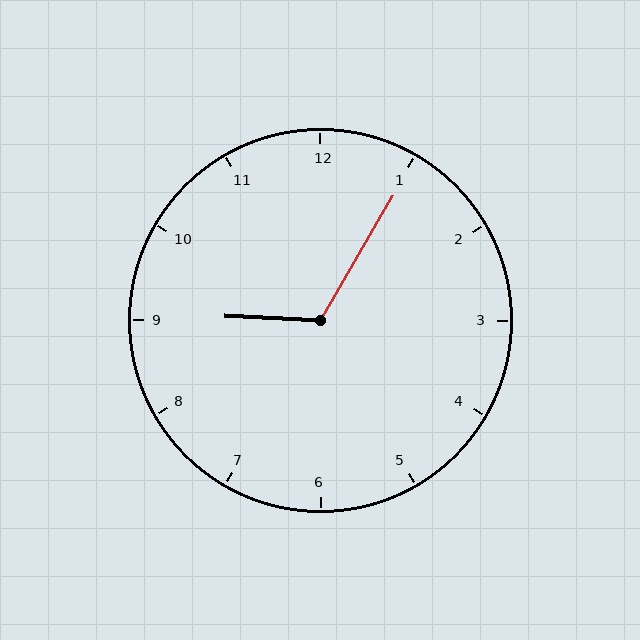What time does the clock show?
9:05.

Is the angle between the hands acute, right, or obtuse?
It is obtuse.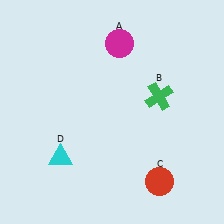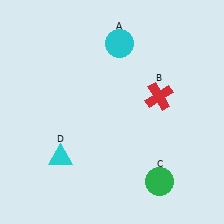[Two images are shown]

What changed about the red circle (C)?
In Image 1, C is red. In Image 2, it changed to green.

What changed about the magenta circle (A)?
In Image 1, A is magenta. In Image 2, it changed to cyan.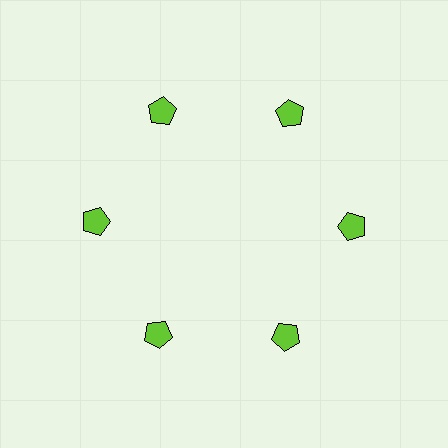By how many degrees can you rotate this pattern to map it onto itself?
The pattern maps onto itself every 60 degrees of rotation.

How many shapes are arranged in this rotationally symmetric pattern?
There are 6 shapes, arranged in 6 groups of 1.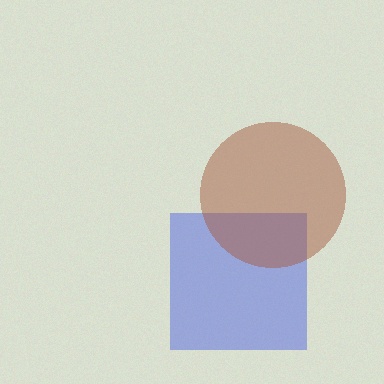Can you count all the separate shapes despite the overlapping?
Yes, there are 2 separate shapes.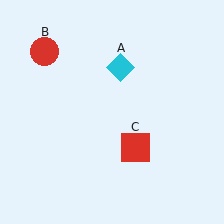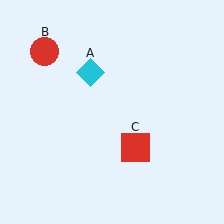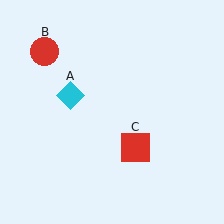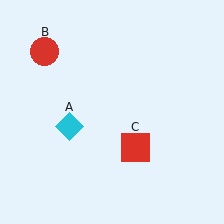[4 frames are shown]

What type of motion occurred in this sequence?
The cyan diamond (object A) rotated counterclockwise around the center of the scene.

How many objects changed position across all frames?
1 object changed position: cyan diamond (object A).